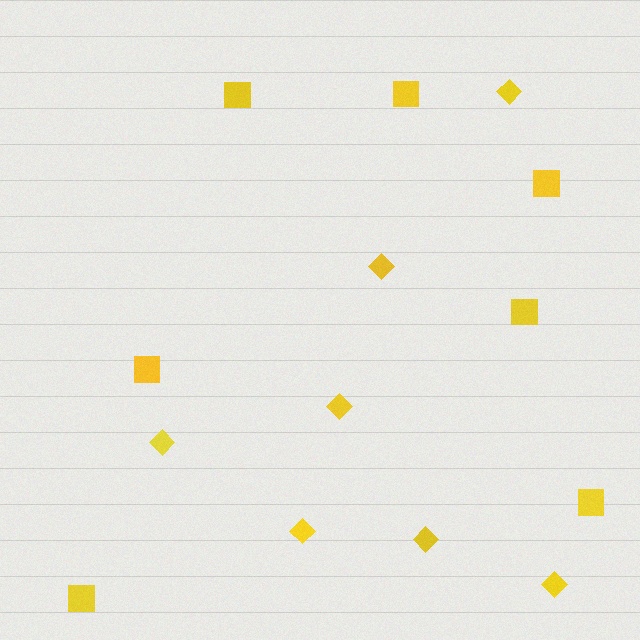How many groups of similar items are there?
There are 2 groups: one group of squares (7) and one group of diamonds (7).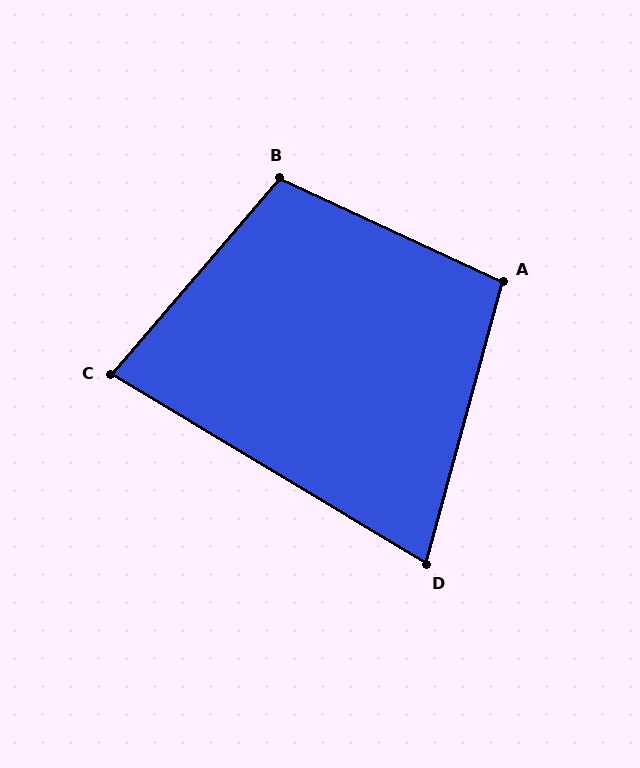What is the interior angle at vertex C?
Approximately 80 degrees (acute).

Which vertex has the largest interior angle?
B, at approximately 106 degrees.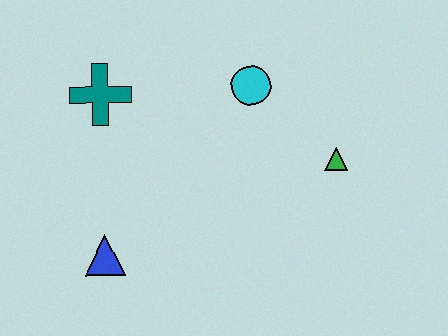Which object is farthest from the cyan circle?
The blue triangle is farthest from the cyan circle.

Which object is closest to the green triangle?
The cyan circle is closest to the green triangle.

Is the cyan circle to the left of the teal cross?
No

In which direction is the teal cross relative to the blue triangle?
The teal cross is above the blue triangle.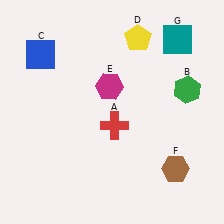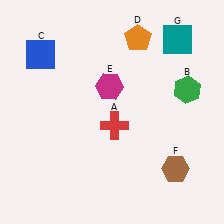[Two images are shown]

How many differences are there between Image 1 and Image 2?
There is 1 difference between the two images.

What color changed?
The pentagon (D) changed from yellow in Image 1 to orange in Image 2.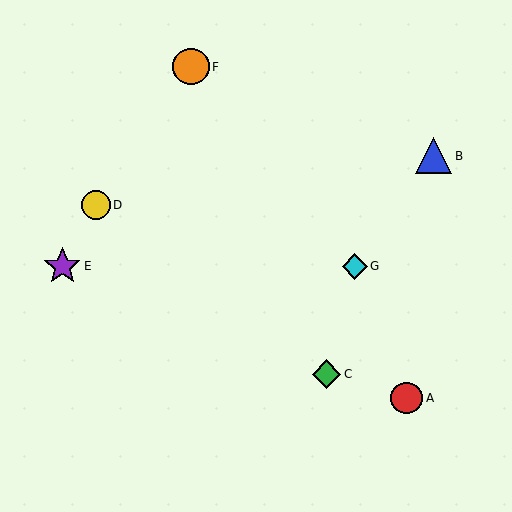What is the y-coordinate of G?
Object G is at y≈266.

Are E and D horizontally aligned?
No, E is at y≈266 and D is at y≈205.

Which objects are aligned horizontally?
Objects E, G are aligned horizontally.